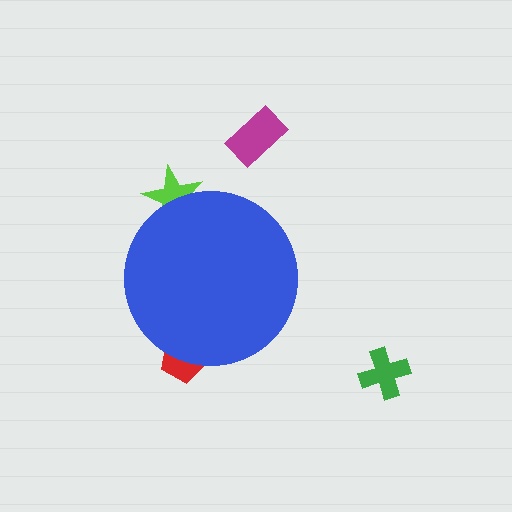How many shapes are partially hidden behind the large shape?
2 shapes are partially hidden.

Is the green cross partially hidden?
No, the green cross is fully visible.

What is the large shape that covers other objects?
A blue circle.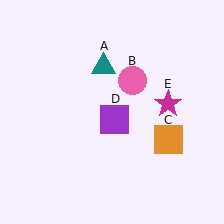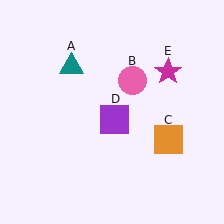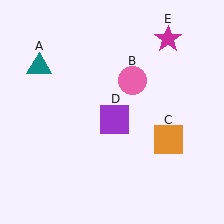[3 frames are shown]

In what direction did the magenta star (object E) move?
The magenta star (object E) moved up.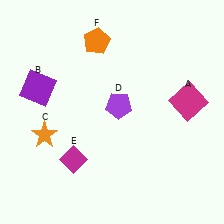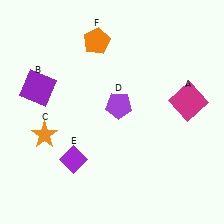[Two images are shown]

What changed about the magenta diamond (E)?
In Image 1, E is magenta. In Image 2, it changed to purple.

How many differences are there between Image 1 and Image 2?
There is 1 difference between the two images.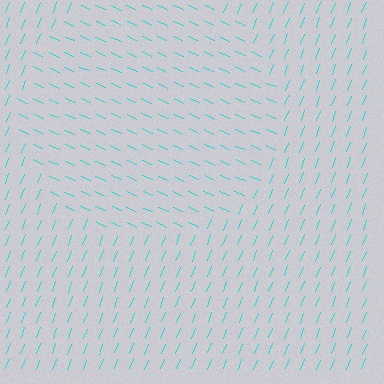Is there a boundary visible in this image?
Yes, there is a texture boundary formed by a change in line orientation.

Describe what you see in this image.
The image is filled with small cyan line segments. A circle region in the image has lines oriented differently from the surrounding lines, creating a visible texture boundary.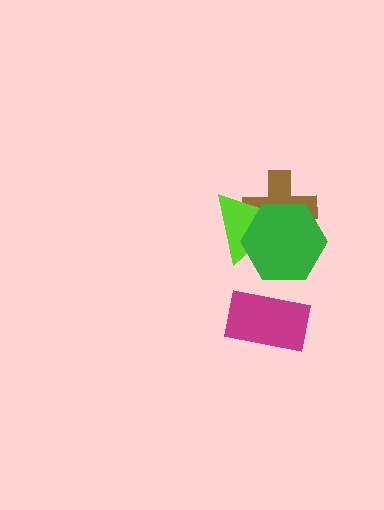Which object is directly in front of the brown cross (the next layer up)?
The lime triangle is directly in front of the brown cross.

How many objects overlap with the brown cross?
2 objects overlap with the brown cross.